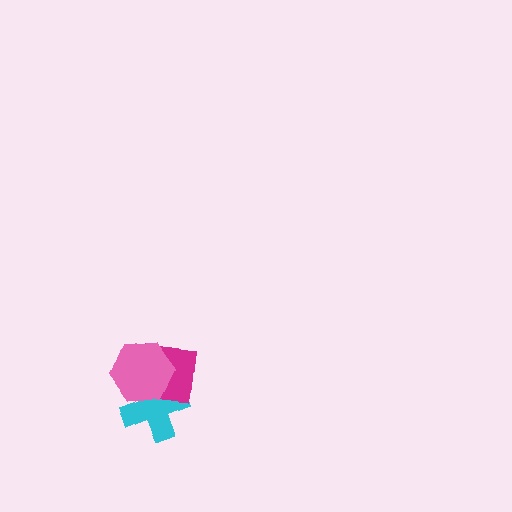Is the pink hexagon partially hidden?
No, no other shape covers it.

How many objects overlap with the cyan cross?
2 objects overlap with the cyan cross.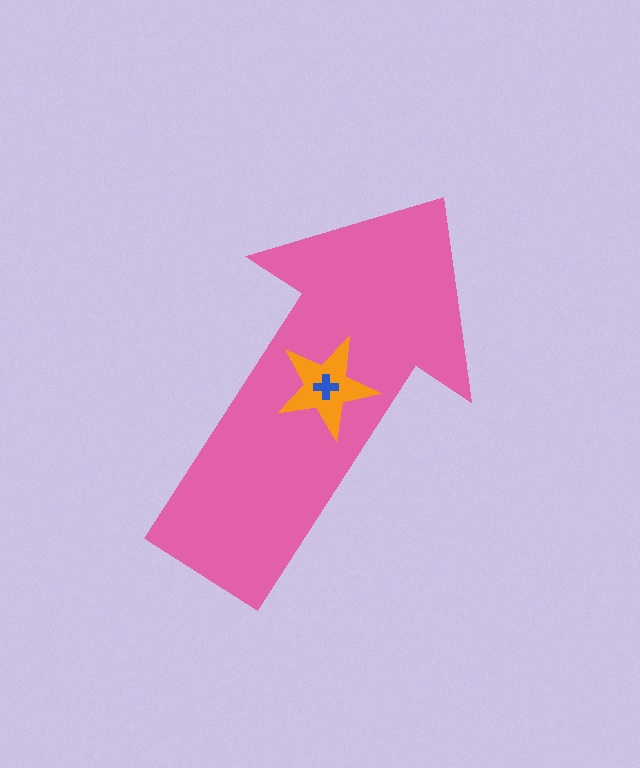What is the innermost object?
The blue cross.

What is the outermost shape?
The pink arrow.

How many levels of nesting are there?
3.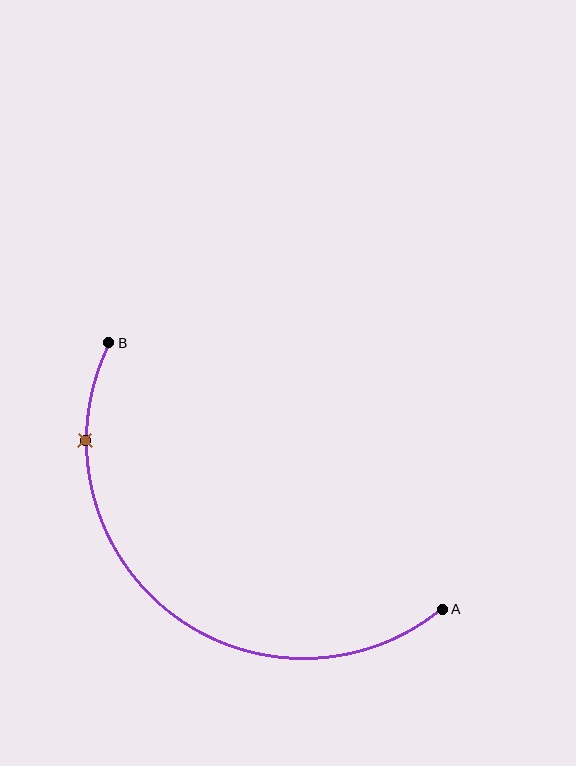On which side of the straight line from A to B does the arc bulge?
The arc bulges below and to the left of the straight line connecting A and B.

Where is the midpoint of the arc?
The arc midpoint is the point on the curve farthest from the straight line joining A and B. It sits below and to the left of that line.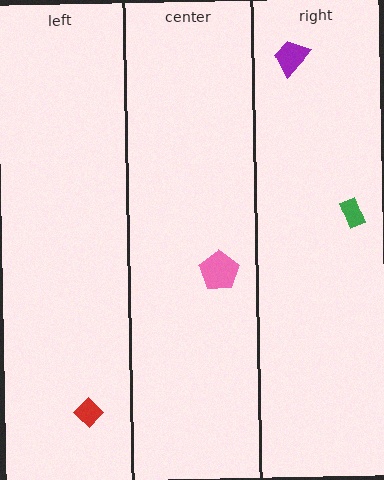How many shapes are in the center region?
1.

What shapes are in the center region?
The pink pentagon.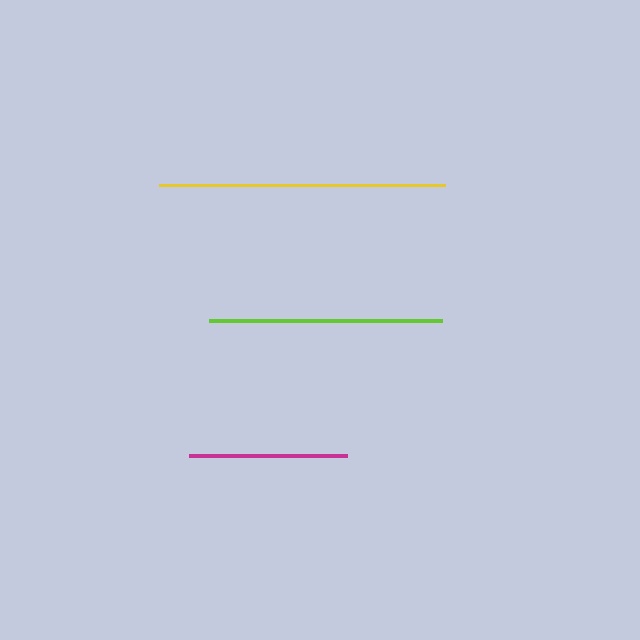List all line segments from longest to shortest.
From longest to shortest: yellow, lime, magenta.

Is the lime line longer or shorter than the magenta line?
The lime line is longer than the magenta line.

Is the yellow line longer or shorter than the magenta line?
The yellow line is longer than the magenta line.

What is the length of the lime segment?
The lime segment is approximately 233 pixels long.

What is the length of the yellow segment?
The yellow segment is approximately 286 pixels long.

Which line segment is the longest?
The yellow line is the longest at approximately 286 pixels.